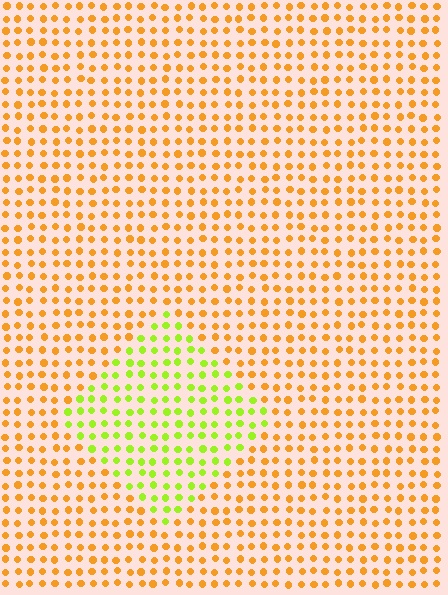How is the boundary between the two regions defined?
The boundary is defined purely by a slight shift in hue (about 51 degrees). Spacing, size, and orientation are identical on both sides.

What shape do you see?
I see a diamond.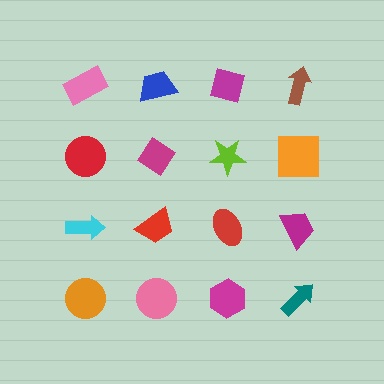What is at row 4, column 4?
A teal arrow.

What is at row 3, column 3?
A red ellipse.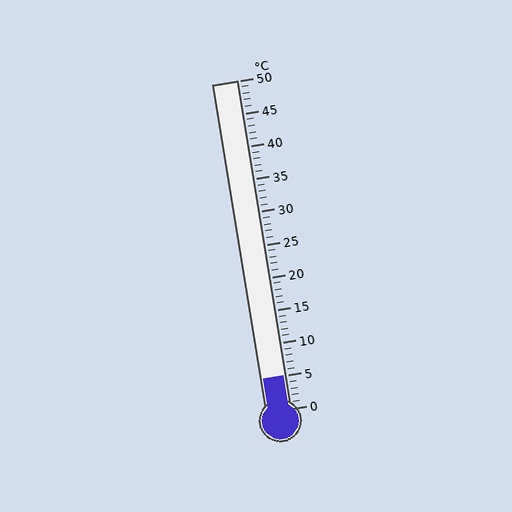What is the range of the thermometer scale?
The thermometer scale ranges from 0°C to 50°C.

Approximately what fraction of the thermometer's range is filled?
The thermometer is filled to approximately 10% of its range.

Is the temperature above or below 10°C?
The temperature is below 10°C.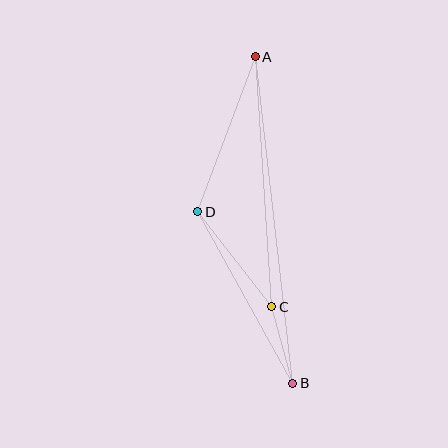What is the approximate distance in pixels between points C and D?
The distance between C and D is approximately 120 pixels.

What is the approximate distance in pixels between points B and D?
The distance between B and D is approximately 196 pixels.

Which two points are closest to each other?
Points B and C are closest to each other.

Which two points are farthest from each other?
Points A and B are farthest from each other.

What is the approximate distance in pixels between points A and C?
The distance between A and C is approximately 250 pixels.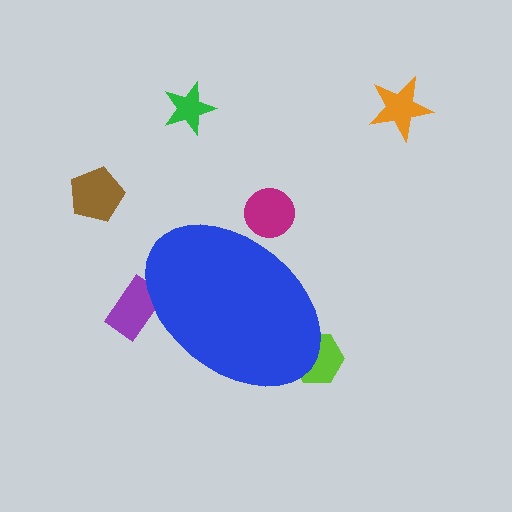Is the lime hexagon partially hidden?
Yes, the lime hexagon is partially hidden behind the blue ellipse.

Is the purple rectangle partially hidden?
Yes, the purple rectangle is partially hidden behind the blue ellipse.